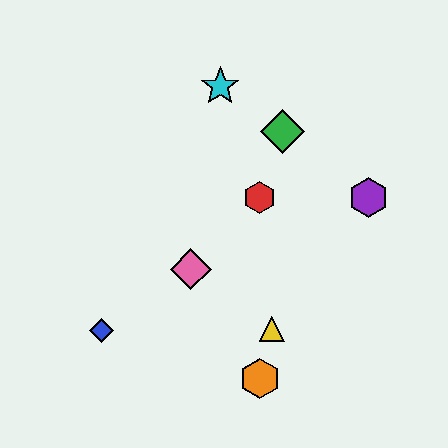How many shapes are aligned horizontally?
2 shapes (the red hexagon, the purple hexagon) are aligned horizontally.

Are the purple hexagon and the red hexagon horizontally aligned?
Yes, both are at y≈197.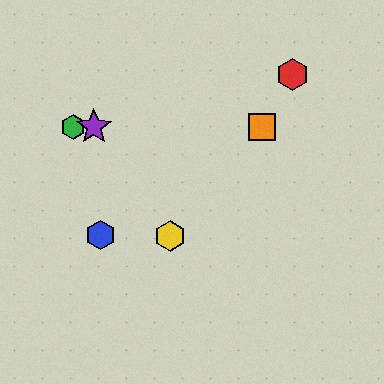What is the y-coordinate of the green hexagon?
The green hexagon is at y≈127.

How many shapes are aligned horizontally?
3 shapes (the green hexagon, the purple star, the orange square) are aligned horizontally.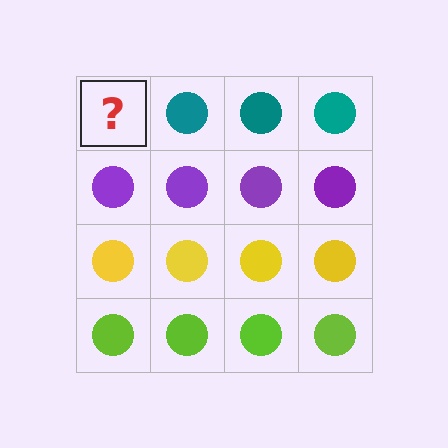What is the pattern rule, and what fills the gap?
The rule is that each row has a consistent color. The gap should be filled with a teal circle.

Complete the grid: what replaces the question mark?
The question mark should be replaced with a teal circle.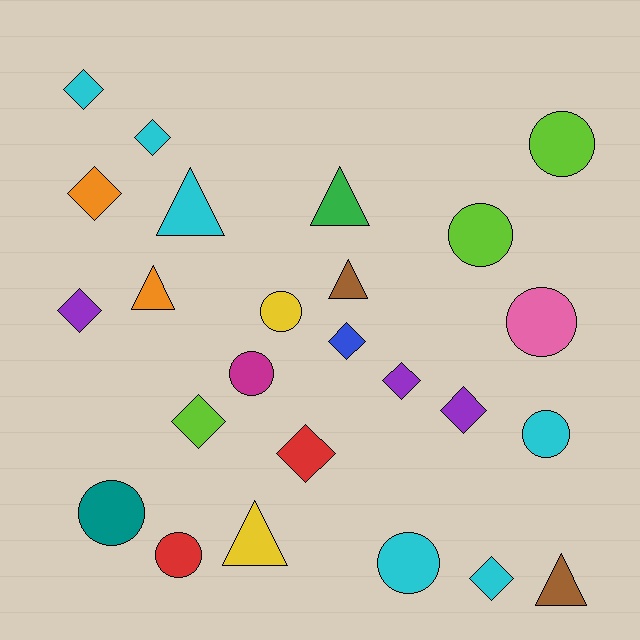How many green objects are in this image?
There is 1 green object.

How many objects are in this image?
There are 25 objects.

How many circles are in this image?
There are 9 circles.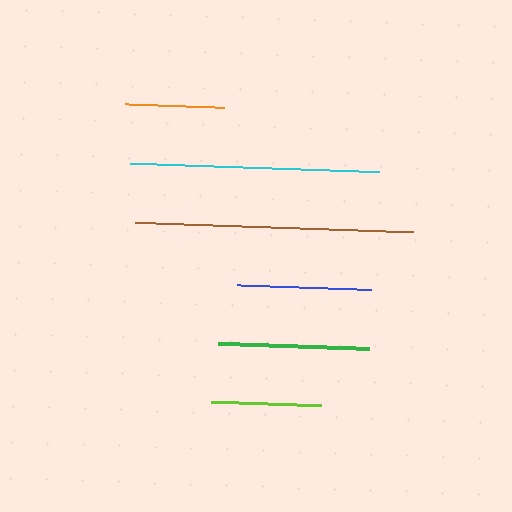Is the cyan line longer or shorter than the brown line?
The brown line is longer than the cyan line.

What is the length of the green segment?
The green segment is approximately 151 pixels long.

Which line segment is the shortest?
The orange line is the shortest at approximately 99 pixels.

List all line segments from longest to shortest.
From longest to shortest: brown, cyan, green, blue, lime, orange.